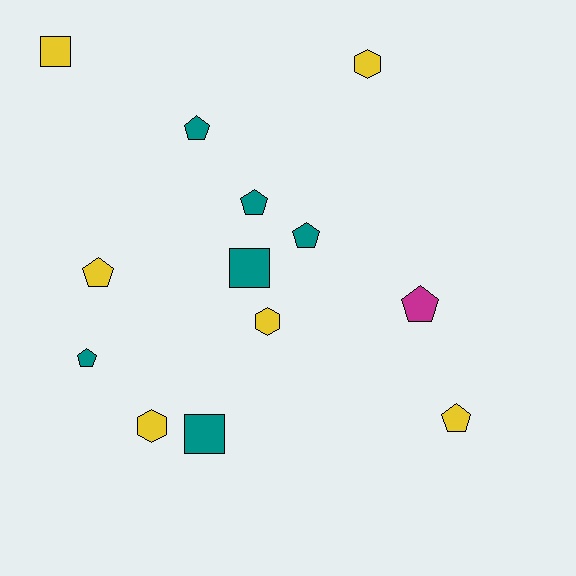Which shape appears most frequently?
Pentagon, with 7 objects.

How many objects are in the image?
There are 13 objects.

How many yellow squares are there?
There is 1 yellow square.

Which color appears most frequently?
Yellow, with 6 objects.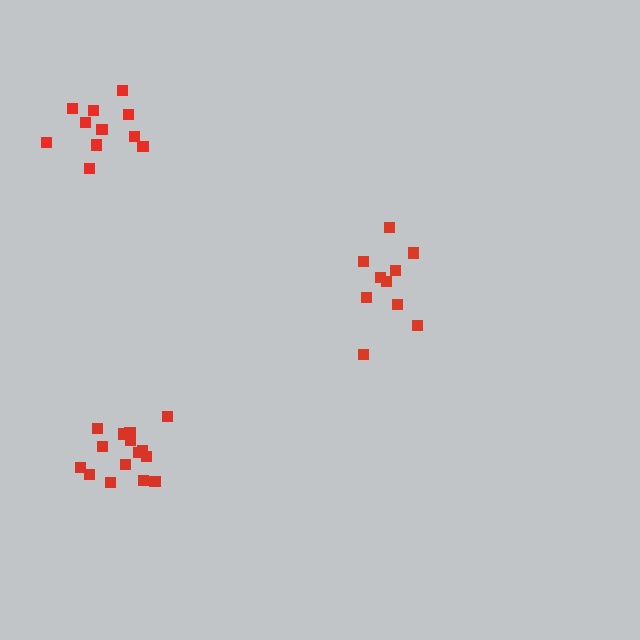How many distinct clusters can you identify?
There are 3 distinct clusters.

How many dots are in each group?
Group 1: 11 dots, Group 2: 10 dots, Group 3: 15 dots (36 total).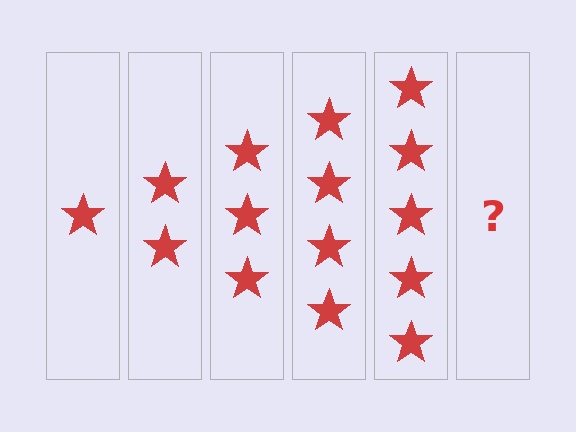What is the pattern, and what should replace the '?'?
The pattern is that each step adds one more star. The '?' should be 6 stars.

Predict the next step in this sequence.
The next step is 6 stars.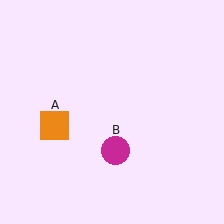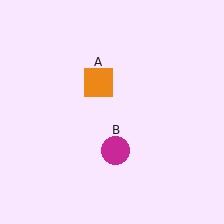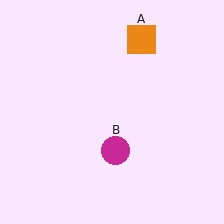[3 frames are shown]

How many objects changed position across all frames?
1 object changed position: orange square (object A).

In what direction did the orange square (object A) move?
The orange square (object A) moved up and to the right.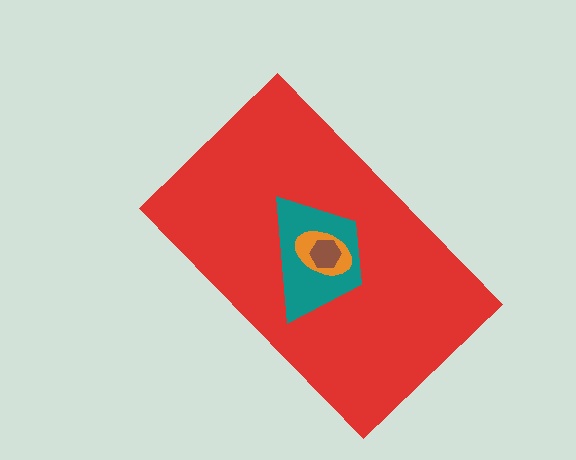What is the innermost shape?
The brown hexagon.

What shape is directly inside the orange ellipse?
The brown hexagon.